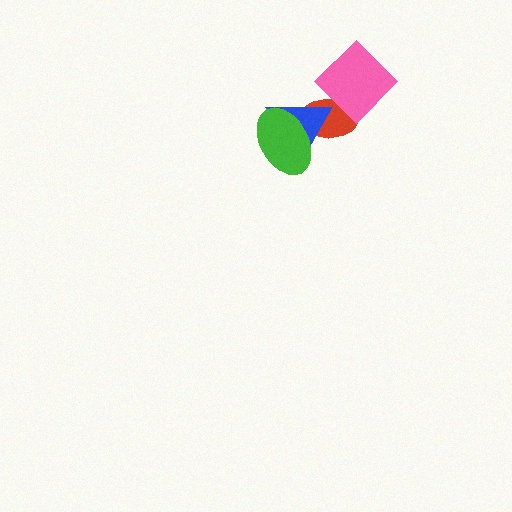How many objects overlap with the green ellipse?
2 objects overlap with the green ellipse.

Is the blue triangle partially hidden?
Yes, it is partially covered by another shape.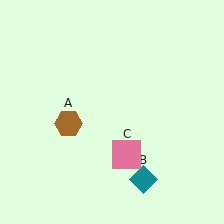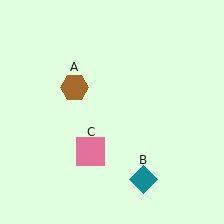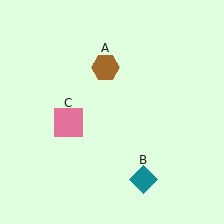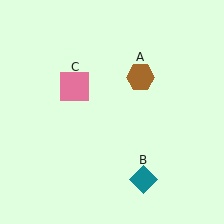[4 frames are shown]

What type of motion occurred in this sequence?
The brown hexagon (object A), pink square (object C) rotated clockwise around the center of the scene.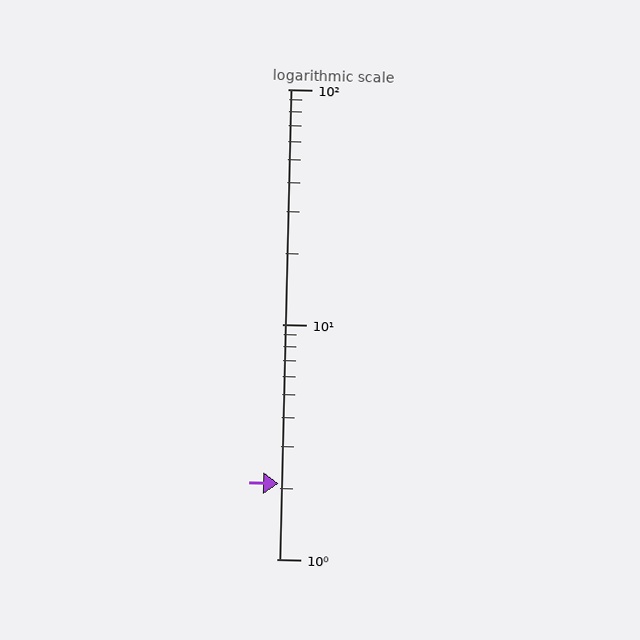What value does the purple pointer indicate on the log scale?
The pointer indicates approximately 2.1.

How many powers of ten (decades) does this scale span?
The scale spans 2 decades, from 1 to 100.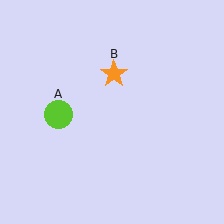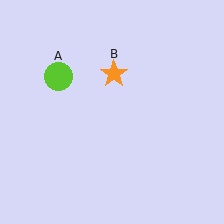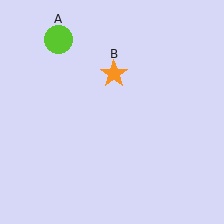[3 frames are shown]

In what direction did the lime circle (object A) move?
The lime circle (object A) moved up.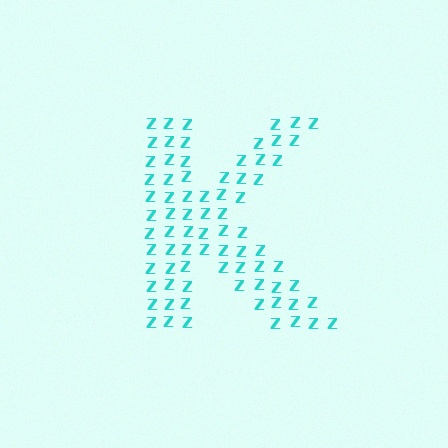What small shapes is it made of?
It is made of small letter Z's.